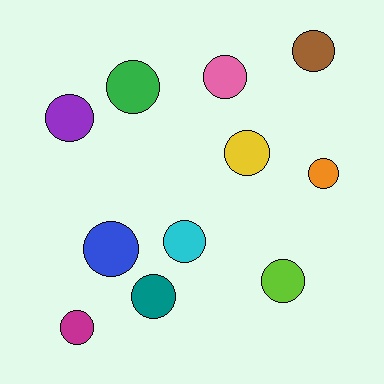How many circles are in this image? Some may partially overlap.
There are 11 circles.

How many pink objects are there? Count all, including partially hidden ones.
There is 1 pink object.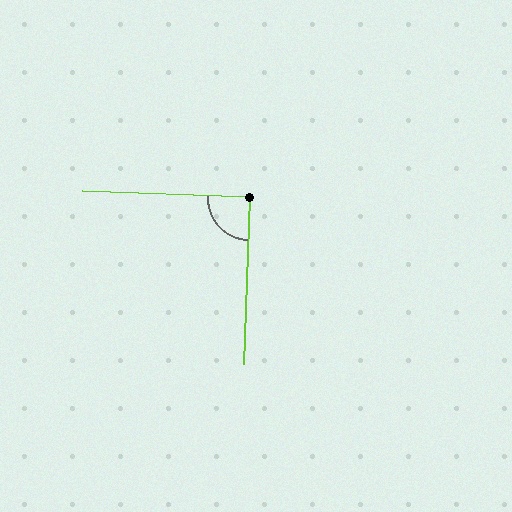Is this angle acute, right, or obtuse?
It is approximately a right angle.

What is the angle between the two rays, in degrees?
Approximately 90 degrees.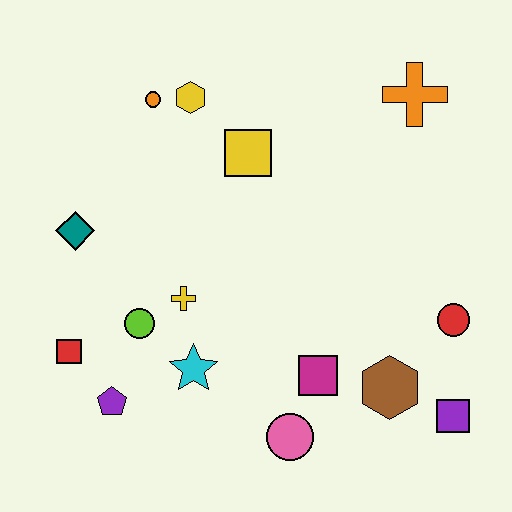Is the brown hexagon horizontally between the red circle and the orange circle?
Yes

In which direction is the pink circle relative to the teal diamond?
The pink circle is to the right of the teal diamond.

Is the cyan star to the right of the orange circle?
Yes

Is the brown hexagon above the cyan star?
No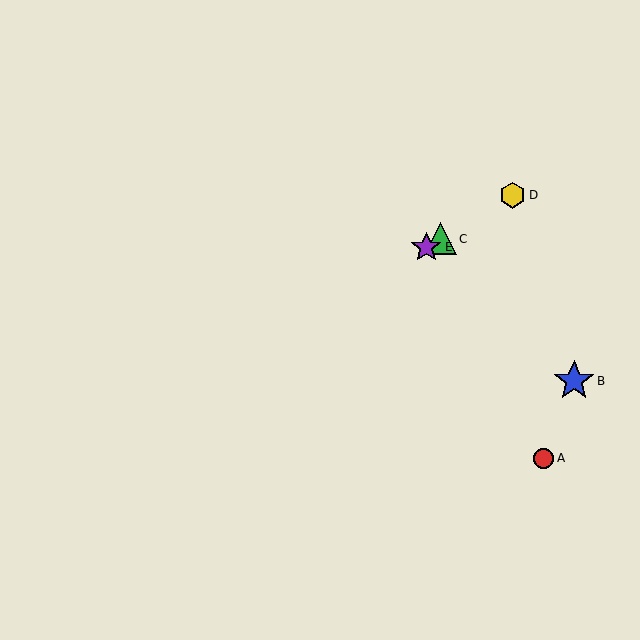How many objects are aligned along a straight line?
3 objects (C, D, E) are aligned along a straight line.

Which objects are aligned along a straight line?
Objects C, D, E are aligned along a straight line.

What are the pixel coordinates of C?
Object C is at (440, 239).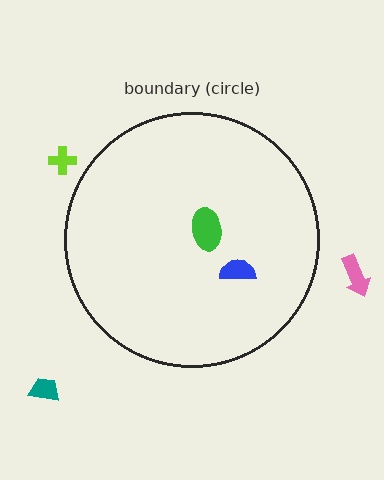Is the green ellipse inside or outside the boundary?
Inside.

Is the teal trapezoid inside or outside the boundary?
Outside.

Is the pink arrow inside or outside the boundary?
Outside.